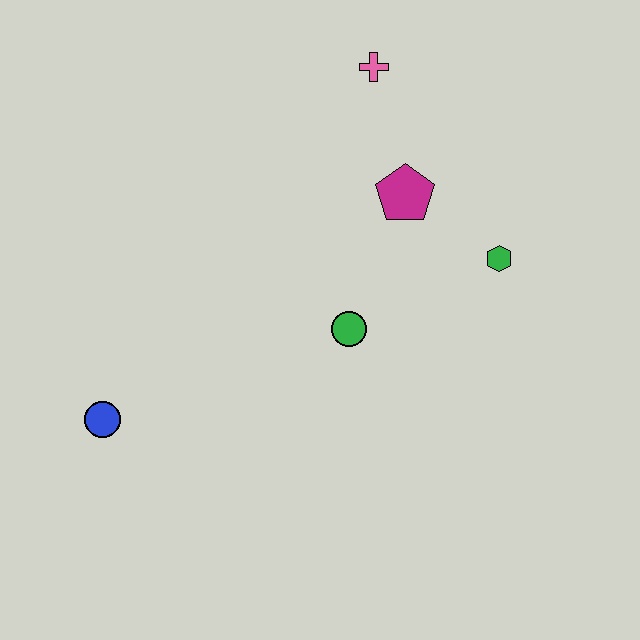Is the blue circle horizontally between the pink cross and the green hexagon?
No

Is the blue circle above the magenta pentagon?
No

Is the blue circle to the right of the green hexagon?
No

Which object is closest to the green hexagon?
The magenta pentagon is closest to the green hexagon.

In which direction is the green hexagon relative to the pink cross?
The green hexagon is below the pink cross.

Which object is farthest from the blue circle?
The pink cross is farthest from the blue circle.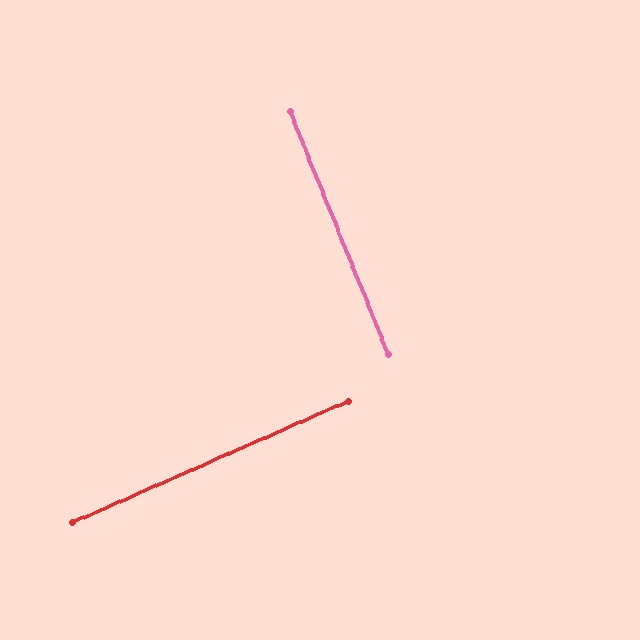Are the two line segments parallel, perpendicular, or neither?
Perpendicular — they meet at approximately 88°.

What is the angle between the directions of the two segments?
Approximately 88 degrees.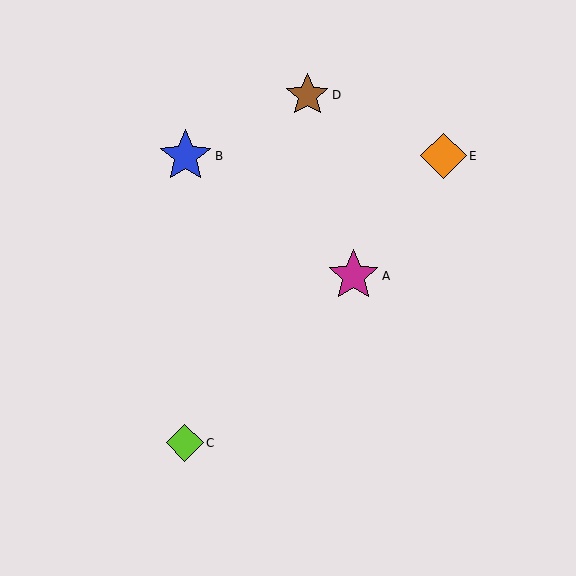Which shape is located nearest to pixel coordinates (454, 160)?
The orange diamond (labeled E) at (443, 156) is nearest to that location.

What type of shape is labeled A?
Shape A is a magenta star.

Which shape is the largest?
The blue star (labeled B) is the largest.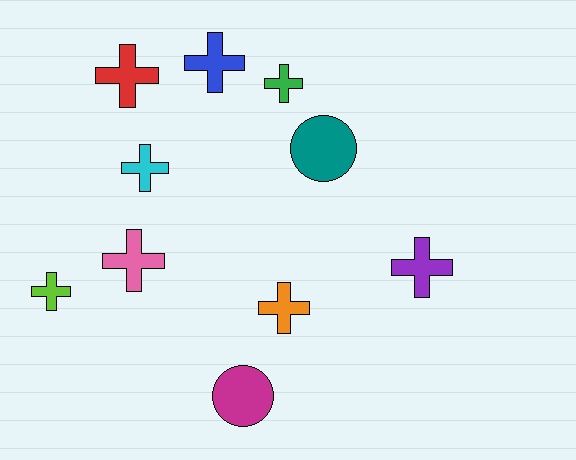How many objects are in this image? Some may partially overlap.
There are 10 objects.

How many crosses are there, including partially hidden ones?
There are 8 crosses.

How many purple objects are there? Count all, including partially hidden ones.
There is 1 purple object.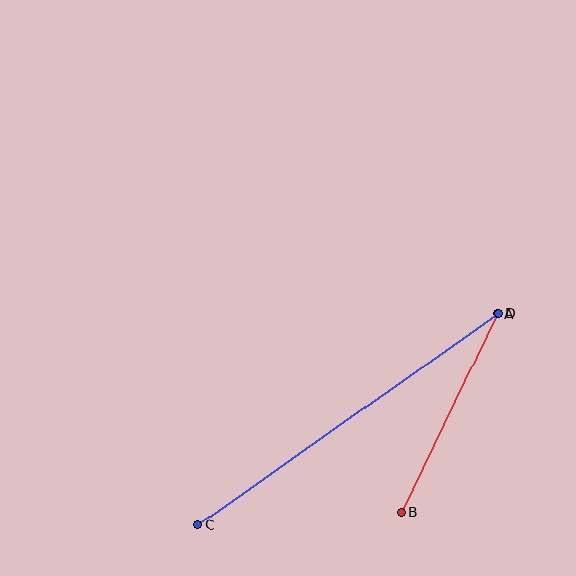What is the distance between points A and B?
The distance is approximately 220 pixels.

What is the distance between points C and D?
The distance is approximately 366 pixels.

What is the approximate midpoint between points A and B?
The midpoint is at approximately (449, 413) pixels.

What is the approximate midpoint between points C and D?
The midpoint is at approximately (348, 419) pixels.